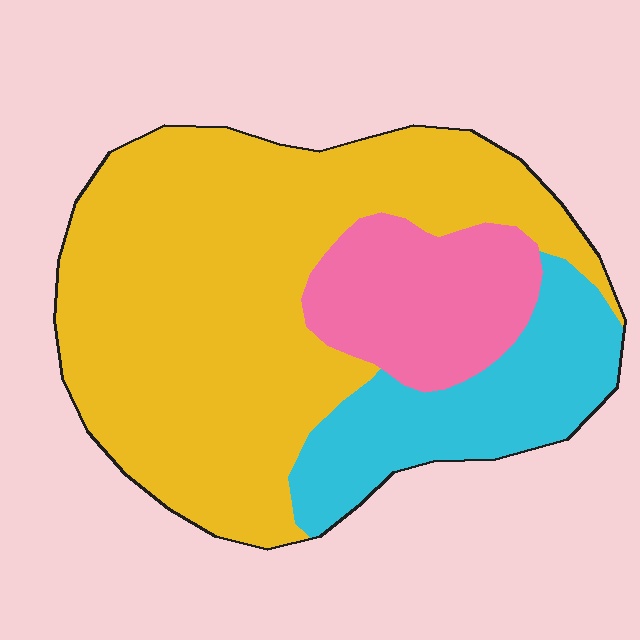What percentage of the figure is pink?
Pink takes up between a sixth and a third of the figure.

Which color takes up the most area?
Yellow, at roughly 65%.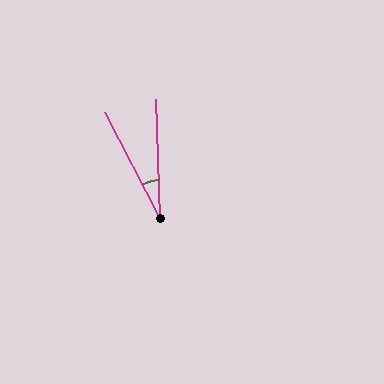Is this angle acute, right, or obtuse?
It is acute.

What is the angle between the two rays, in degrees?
Approximately 25 degrees.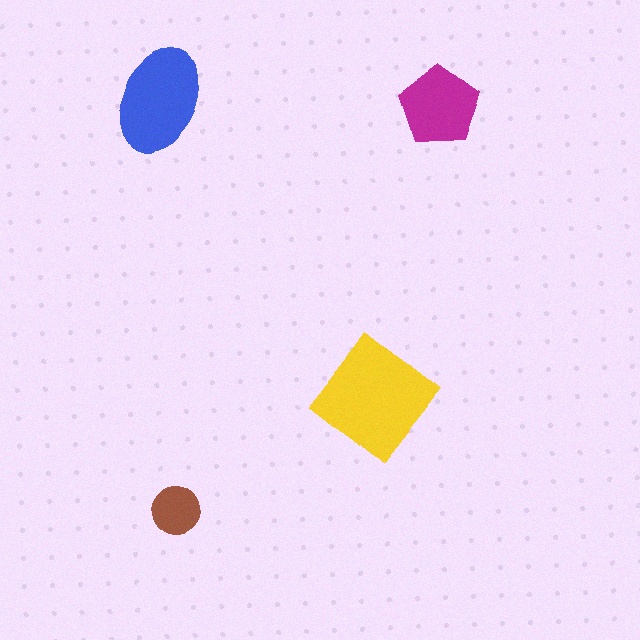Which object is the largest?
The yellow diamond.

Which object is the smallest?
The brown circle.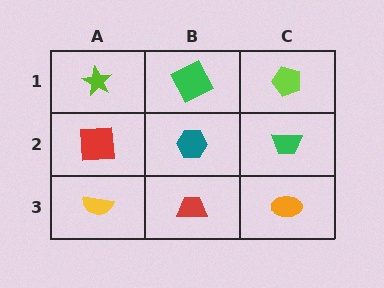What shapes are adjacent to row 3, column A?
A red square (row 2, column A), a red trapezoid (row 3, column B).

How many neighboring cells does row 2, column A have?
3.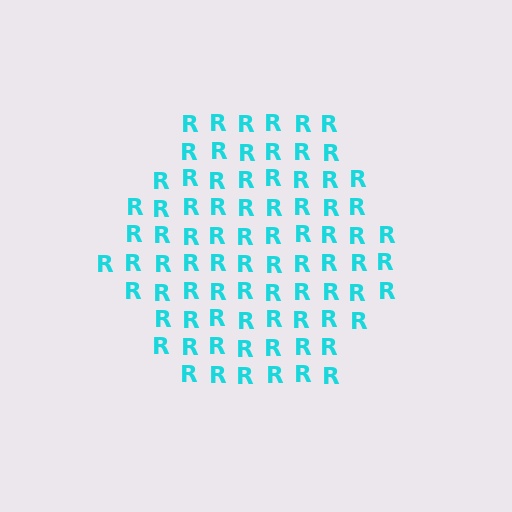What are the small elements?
The small elements are letter R's.